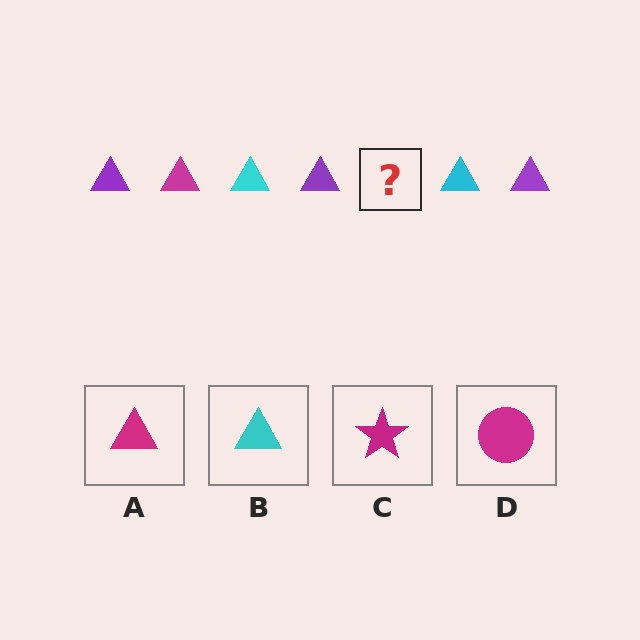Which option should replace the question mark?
Option A.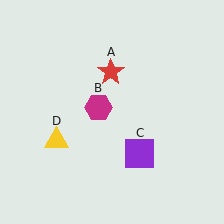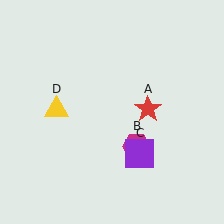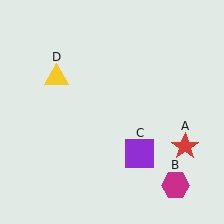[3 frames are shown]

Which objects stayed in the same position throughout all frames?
Purple square (object C) remained stationary.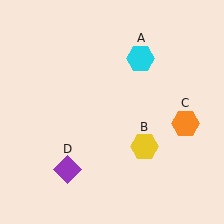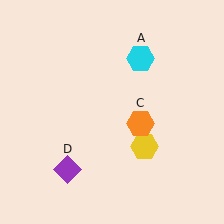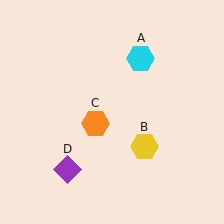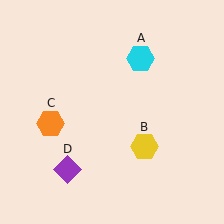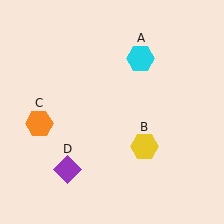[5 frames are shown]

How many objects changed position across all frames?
1 object changed position: orange hexagon (object C).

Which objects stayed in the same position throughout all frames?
Cyan hexagon (object A) and yellow hexagon (object B) and purple diamond (object D) remained stationary.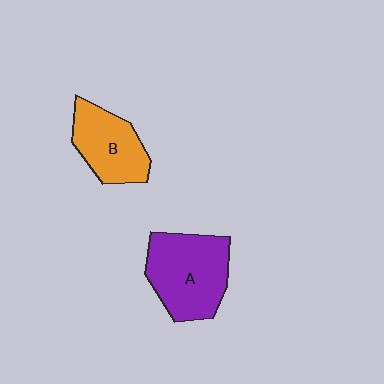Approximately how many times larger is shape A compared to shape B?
Approximately 1.4 times.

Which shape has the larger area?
Shape A (purple).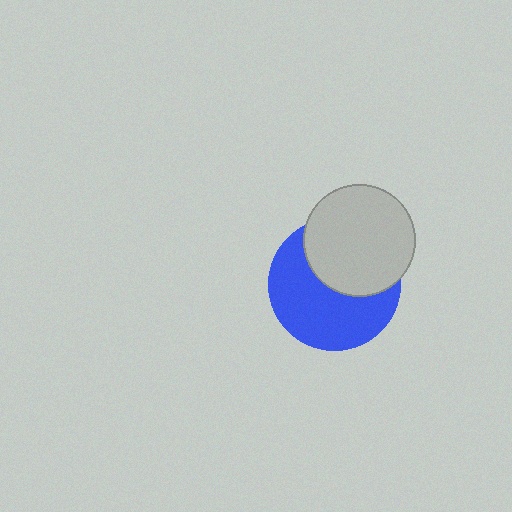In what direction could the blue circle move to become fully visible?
The blue circle could move down. That would shift it out from behind the light gray circle entirely.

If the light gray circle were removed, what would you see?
You would see the complete blue circle.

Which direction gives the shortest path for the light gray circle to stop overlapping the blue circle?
Moving up gives the shortest separation.